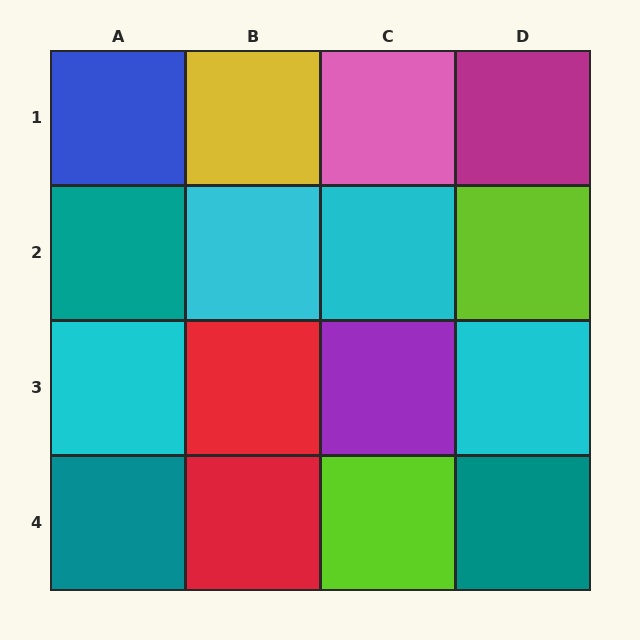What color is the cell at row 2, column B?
Cyan.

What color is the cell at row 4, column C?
Lime.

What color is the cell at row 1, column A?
Blue.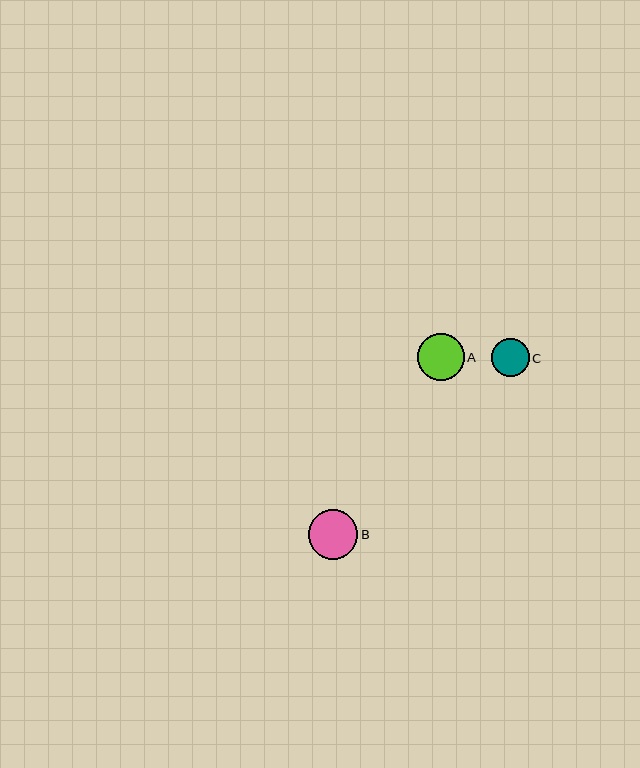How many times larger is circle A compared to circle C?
Circle A is approximately 1.2 times the size of circle C.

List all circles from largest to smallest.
From largest to smallest: B, A, C.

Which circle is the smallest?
Circle C is the smallest with a size of approximately 38 pixels.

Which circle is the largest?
Circle B is the largest with a size of approximately 49 pixels.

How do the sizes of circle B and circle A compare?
Circle B and circle A are approximately the same size.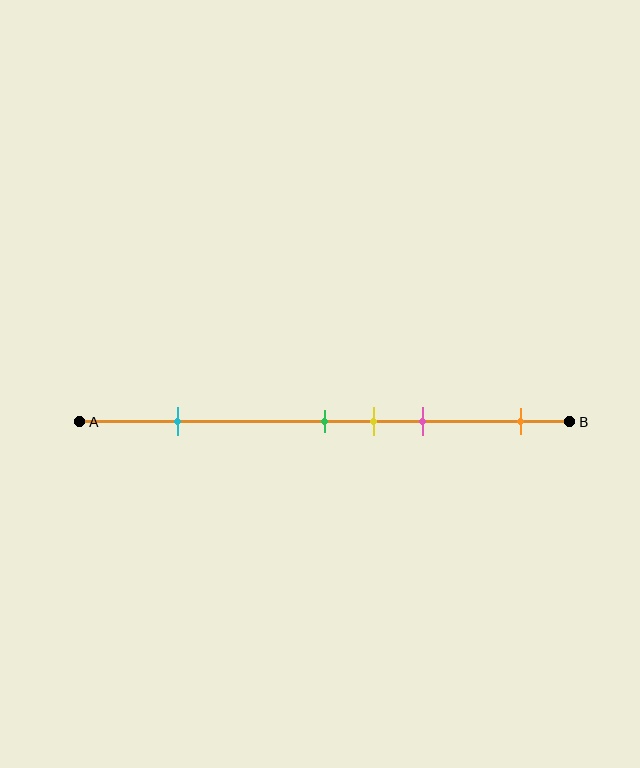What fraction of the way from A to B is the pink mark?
The pink mark is approximately 70% (0.7) of the way from A to B.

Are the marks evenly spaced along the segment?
No, the marks are not evenly spaced.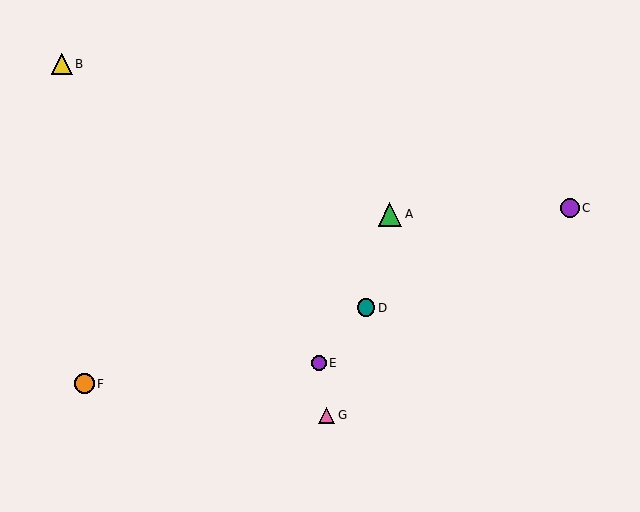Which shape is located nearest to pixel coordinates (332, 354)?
The purple circle (labeled E) at (319, 363) is nearest to that location.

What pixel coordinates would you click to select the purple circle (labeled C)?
Click at (570, 208) to select the purple circle C.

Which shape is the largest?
The green triangle (labeled A) is the largest.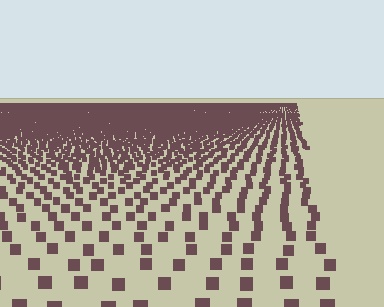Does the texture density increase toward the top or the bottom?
Density increases toward the top.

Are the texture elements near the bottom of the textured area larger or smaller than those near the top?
Larger. Near the bottom, elements are closer to the viewer and appear at a bigger on-screen size.